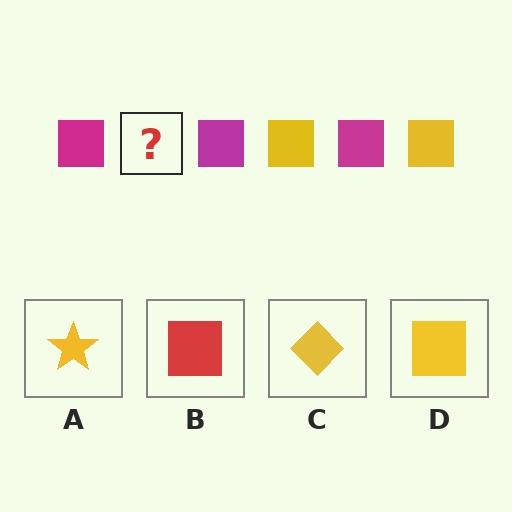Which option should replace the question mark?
Option D.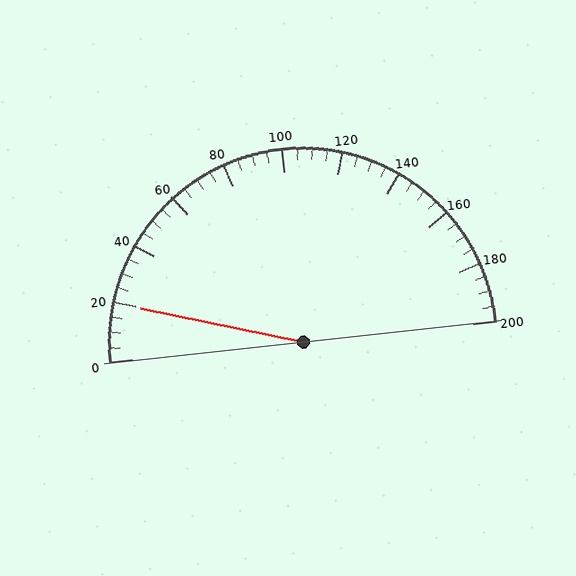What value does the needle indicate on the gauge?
The needle indicates approximately 20.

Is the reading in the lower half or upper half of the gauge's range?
The reading is in the lower half of the range (0 to 200).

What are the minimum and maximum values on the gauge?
The gauge ranges from 0 to 200.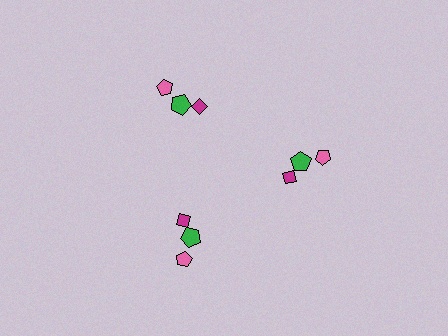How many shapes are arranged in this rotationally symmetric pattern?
There are 9 shapes, arranged in 3 groups of 3.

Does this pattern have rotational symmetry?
Yes, this pattern has 3-fold rotational symmetry. It looks the same after rotating 120 degrees around the center.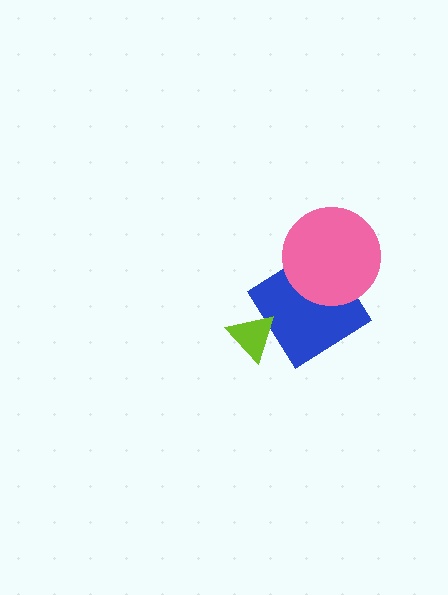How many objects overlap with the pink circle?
1 object overlaps with the pink circle.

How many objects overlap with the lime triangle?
1 object overlaps with the lime triangle.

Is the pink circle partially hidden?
No, no other shape covers it.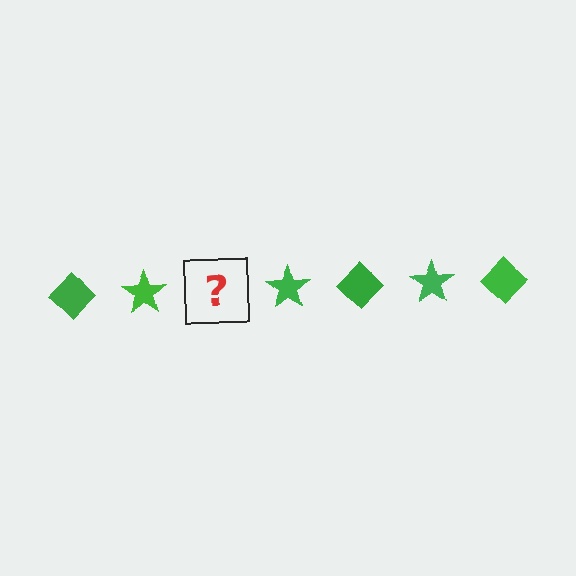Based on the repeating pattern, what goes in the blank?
The blank should be a green diamond.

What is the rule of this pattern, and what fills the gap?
The rule is that the pattern cycles through diamond, star shapes in green. The gap should be filled with a green diamond.